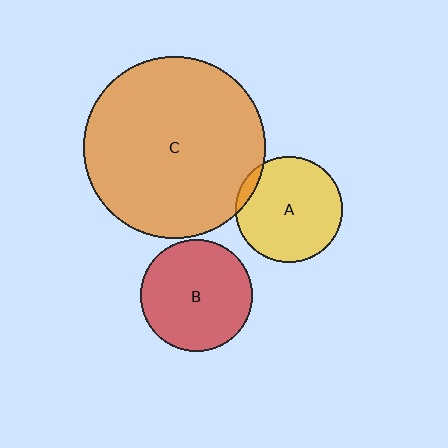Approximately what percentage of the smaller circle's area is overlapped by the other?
Approximately 5%.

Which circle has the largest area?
Circle C (orange).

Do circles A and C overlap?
Yes.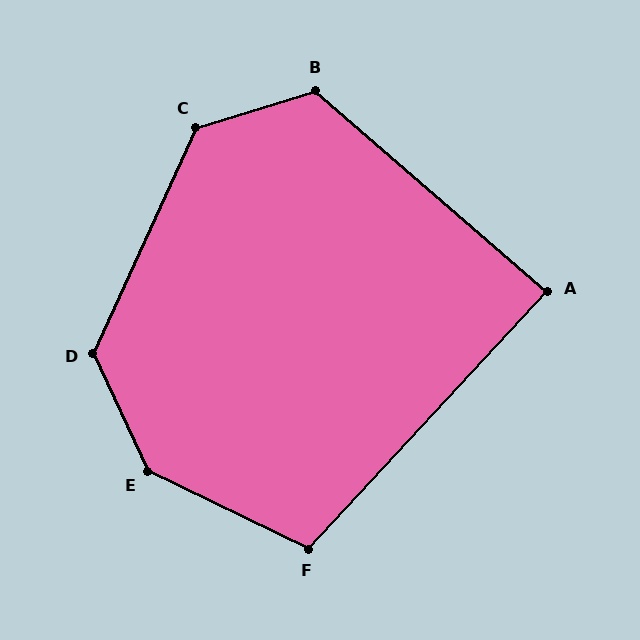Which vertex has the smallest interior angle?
A, at approximately 88 degrees.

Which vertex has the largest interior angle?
E, at approximately 141 degrees.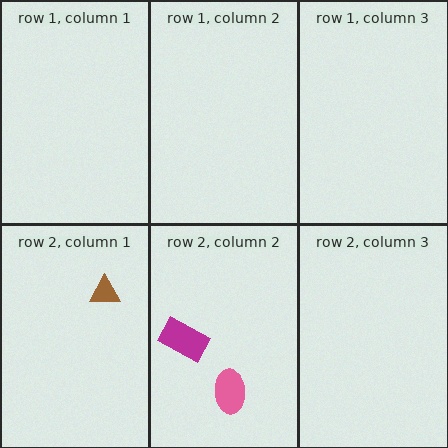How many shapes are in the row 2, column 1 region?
1.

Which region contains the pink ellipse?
The row 2, column 2 region.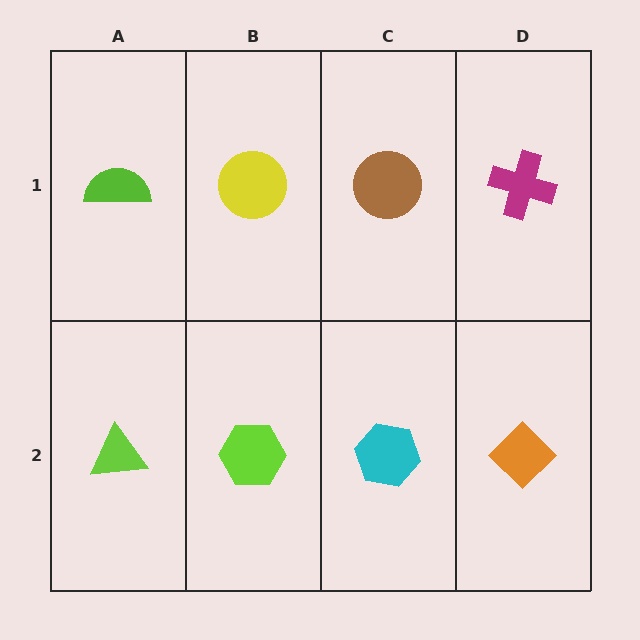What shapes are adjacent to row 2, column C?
A brown circle (row 1, column C), a lime hexagon (row 2, column B), an orange diamond (row 2, column D).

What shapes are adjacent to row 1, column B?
A lime hexagon (row 2, column B), a lime semicircle (row 1, column A), a brown circle (row 1, column C).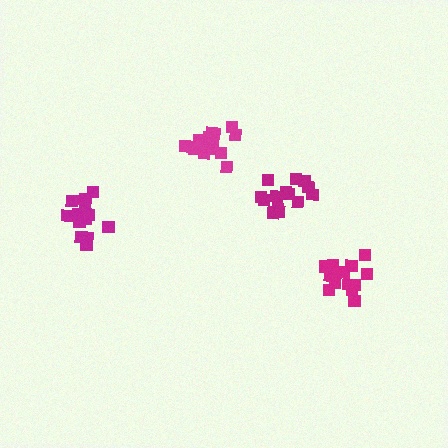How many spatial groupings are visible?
There are 4 spatial groupings.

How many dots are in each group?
Group 1: 16 dots, Group 2: 14 dots, Group 3: 16 dots, Group 4: 15 dots (61 total).